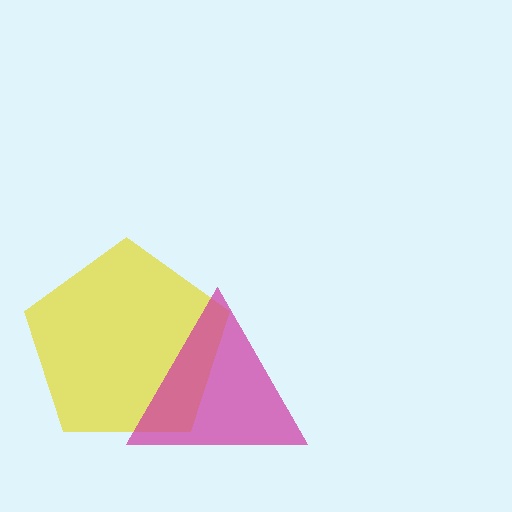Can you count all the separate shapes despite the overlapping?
Yes, there are 2 separate shapes.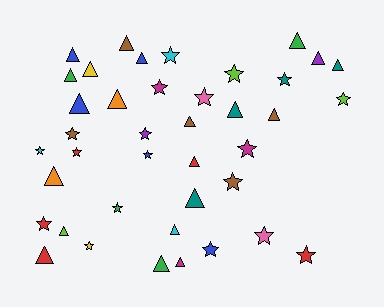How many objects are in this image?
There are 40 objects.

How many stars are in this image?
There are 19 stars.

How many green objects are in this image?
There are 4 green objects.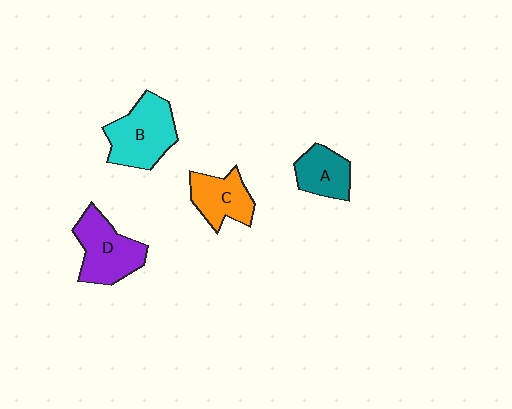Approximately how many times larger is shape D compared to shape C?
Approximately 1.3 times.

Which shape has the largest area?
Shape B (cyan).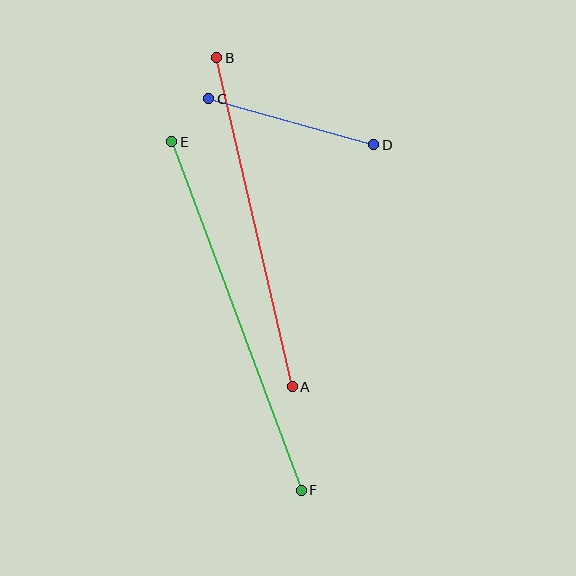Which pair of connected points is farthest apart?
Points E and F are farthest apart.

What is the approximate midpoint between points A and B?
The midpoint is at approximately (255, 222) pixels.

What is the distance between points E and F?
The distance is approximately 372 pixels.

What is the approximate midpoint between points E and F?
The midpoint is at approximately (237, 316) pixels.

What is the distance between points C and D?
The distance is approximately 171 pixels.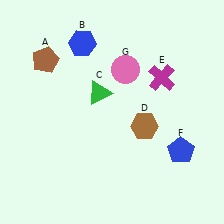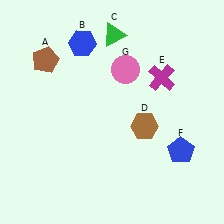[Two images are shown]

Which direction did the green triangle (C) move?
The green triangle (C) moved up.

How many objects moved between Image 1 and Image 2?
1 object moved between the two images.